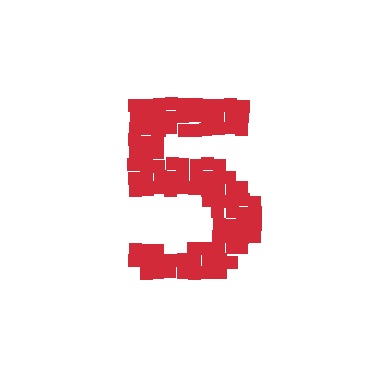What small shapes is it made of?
It is made of small squares.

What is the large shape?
The large shape is the digit 5.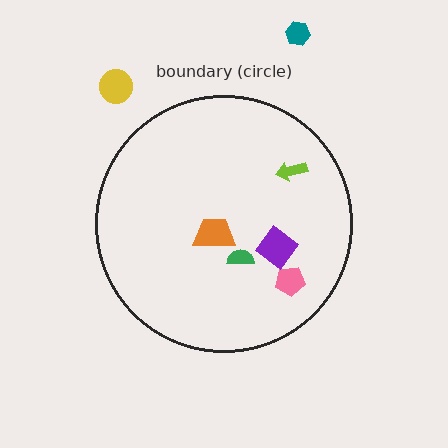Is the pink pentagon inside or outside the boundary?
Inside.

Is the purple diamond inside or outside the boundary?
Inside.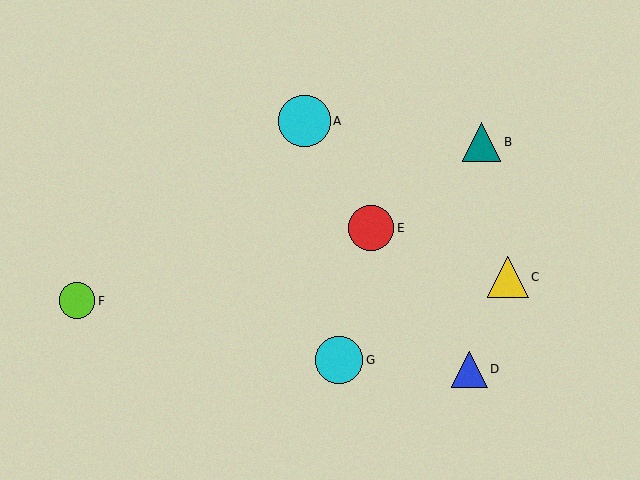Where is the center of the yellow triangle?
The center of the yellow triangle is at (508, 277).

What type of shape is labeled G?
Shape G is a cyan circle.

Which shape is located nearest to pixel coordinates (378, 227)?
The red circle (labeled E) at (371, 228) is nearest to that location.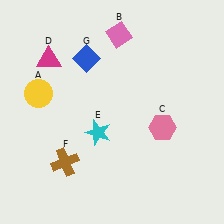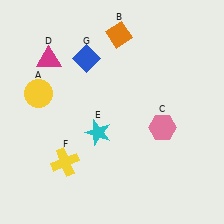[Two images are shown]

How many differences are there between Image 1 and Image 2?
There are 2 differences between the two images.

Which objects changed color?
B changed from pink to orange. F changed from brown to yellow.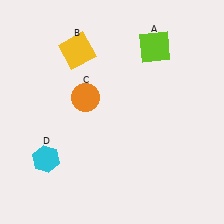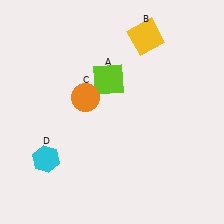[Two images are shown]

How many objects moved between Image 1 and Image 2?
2 objects moved between the two images.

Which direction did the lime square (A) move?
The lime square (A) moved left.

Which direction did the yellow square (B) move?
The yellow square (B) moved right.